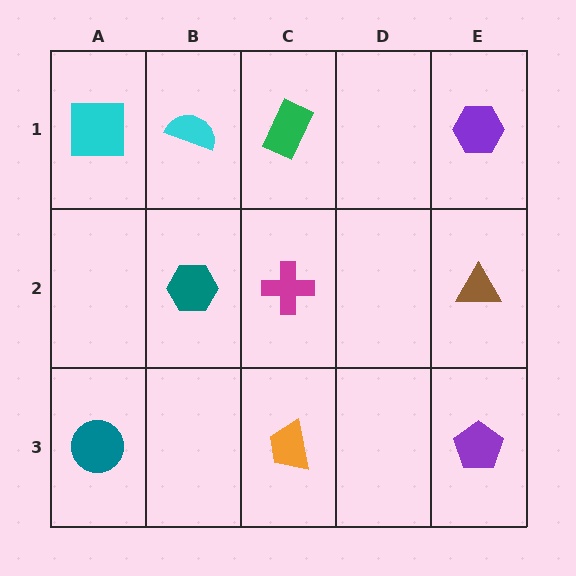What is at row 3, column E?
A purple pentagon.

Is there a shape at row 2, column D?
No, that cell is empty.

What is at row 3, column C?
An orange trapezoid.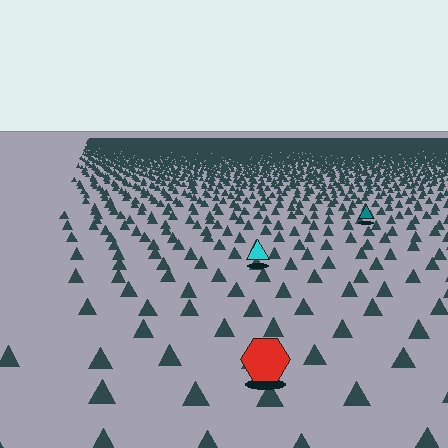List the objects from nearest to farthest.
From nearest to farthest: the red hexagon, the cyan triangle, the teal triangle.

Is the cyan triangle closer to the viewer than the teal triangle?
Yes. The cyan triangle is closer — you can tell from the texture gradient: the ground texture is coarser near it.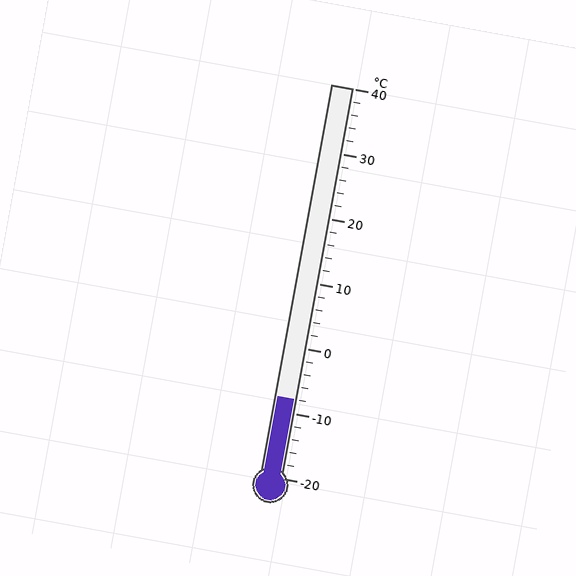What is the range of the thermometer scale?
The thermometer scale ranges from -20°C to 40°C.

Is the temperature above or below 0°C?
The temperature is below 0°C.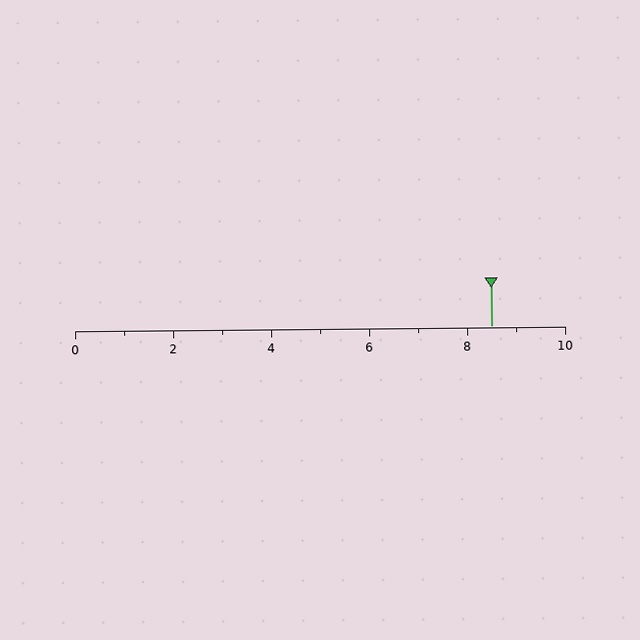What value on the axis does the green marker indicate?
The marker indicates approximately 8.5.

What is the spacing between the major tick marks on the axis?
The major ticks are spaced 2 apart.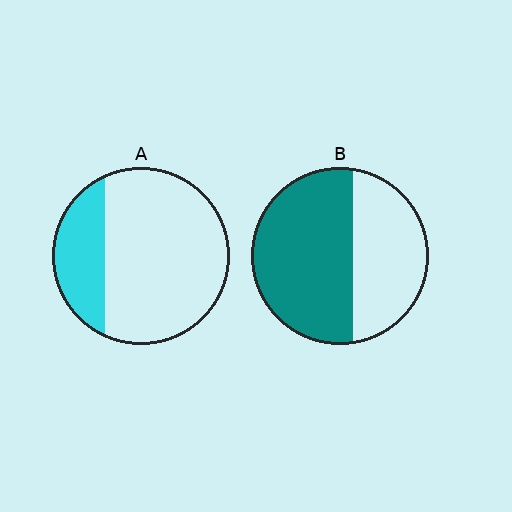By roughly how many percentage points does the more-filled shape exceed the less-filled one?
By roughly 35 percentage points (B over A).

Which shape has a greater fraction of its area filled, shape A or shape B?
Shape B.